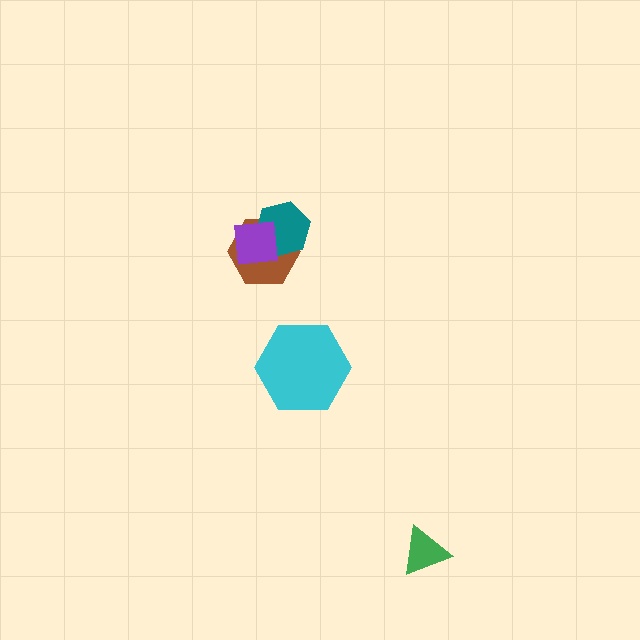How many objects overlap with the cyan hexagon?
0 objects overlap with the cyan hexagon.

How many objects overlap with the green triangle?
0 objects overlap with the green triangle.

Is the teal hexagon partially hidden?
Yes, it is partially covered by another shape.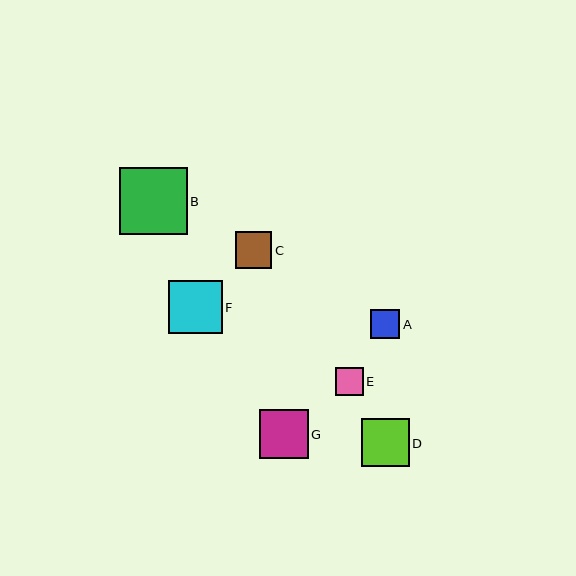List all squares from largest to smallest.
From largest to smallest: B, F, G, D, C, A, E.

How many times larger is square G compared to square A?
Square G is approximately 1.7 times the size of square A.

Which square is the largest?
Square B is the largest with a size of approximately 67 pixels.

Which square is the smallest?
Square E is the smallest with a size of approximately 27 pixels.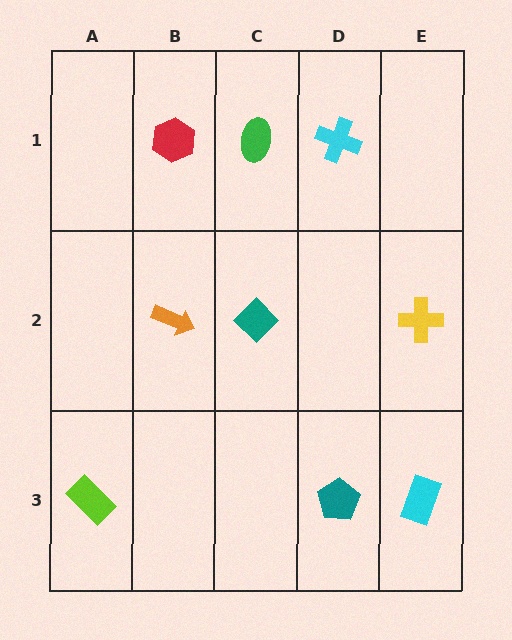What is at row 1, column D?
A cyan cross.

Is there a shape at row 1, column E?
No, that cell is empty.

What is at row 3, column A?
A lime rectangle.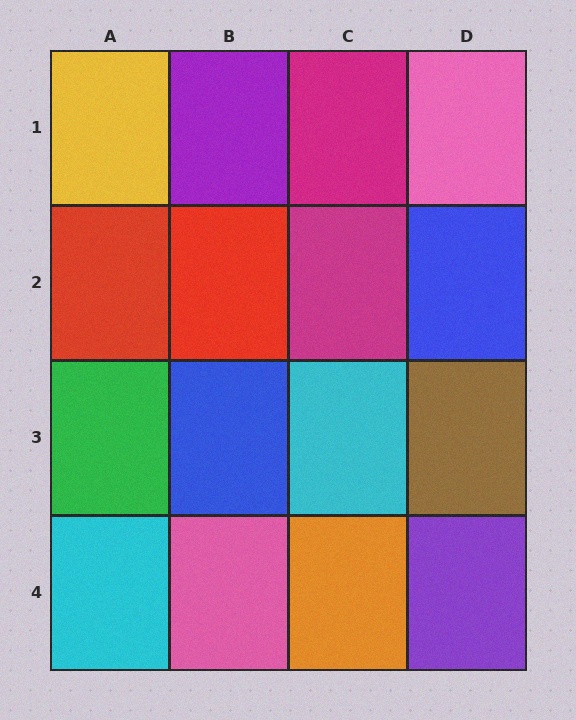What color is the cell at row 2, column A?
Red.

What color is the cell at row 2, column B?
Red.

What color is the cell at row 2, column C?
Magenta.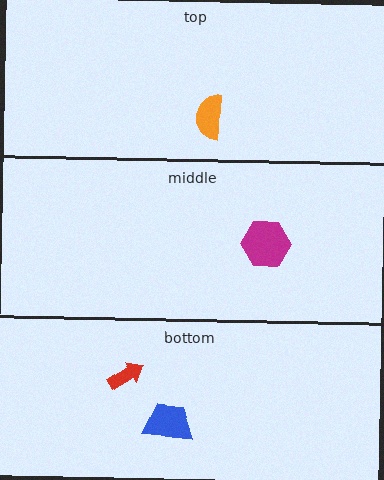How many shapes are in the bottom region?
2.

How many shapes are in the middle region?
1.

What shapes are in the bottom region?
The blue trapezoid, the red arrow.